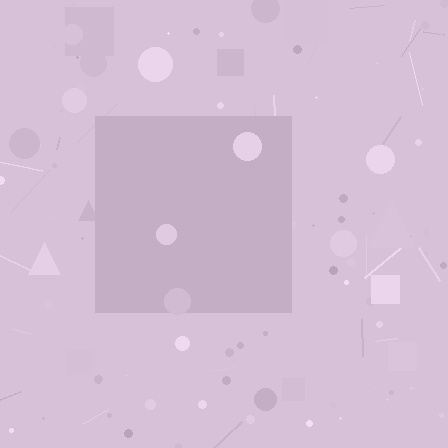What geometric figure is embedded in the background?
A square is embedded in the background.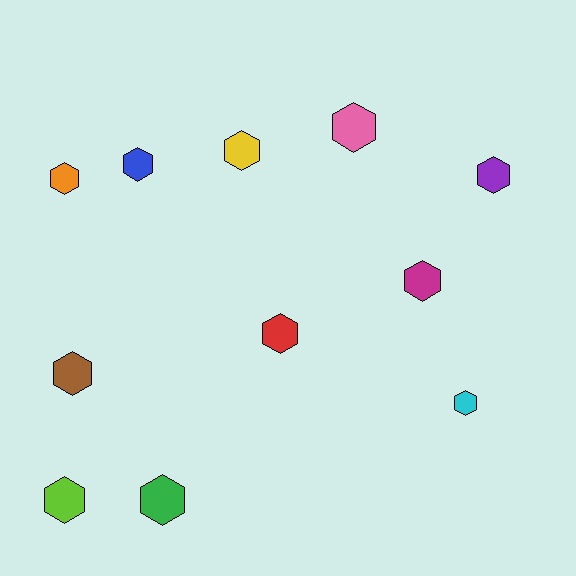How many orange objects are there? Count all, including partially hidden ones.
There is 1 orange object.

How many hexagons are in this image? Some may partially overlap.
There are 11 hexagons.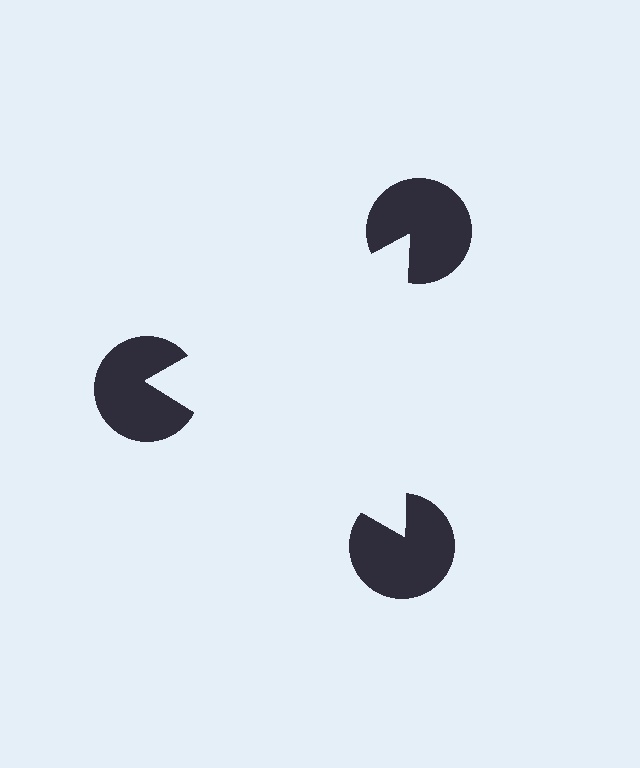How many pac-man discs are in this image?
There are 3 — one at each vertex of the illusory triangle.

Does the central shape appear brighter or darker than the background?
It typically appears slightly brighter than the background, even though no actual brightness change is drawn.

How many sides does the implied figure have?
3 sides.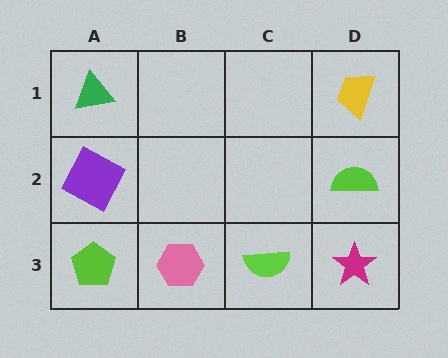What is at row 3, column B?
A pink hexagon.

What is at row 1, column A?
A green triangle.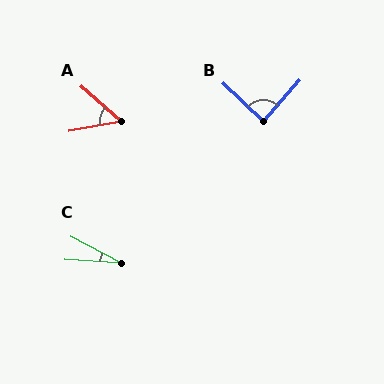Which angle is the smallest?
C, at approximately 24 degrees.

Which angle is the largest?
B, at approximately 87 degrees.